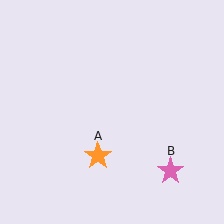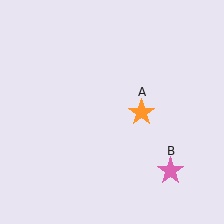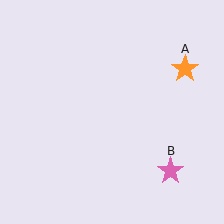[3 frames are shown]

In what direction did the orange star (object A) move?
The orange star (object A) moved up and to the right.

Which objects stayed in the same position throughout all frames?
Pink star (object B) remained stationary.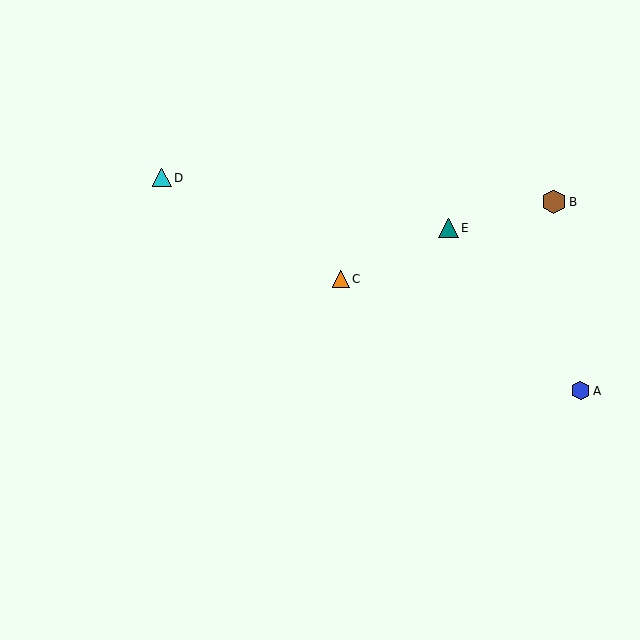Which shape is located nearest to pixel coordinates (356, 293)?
The orange triangle (labeled C) at (341, 279) is nearest to that location.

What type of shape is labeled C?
Shape C is an orange triangle.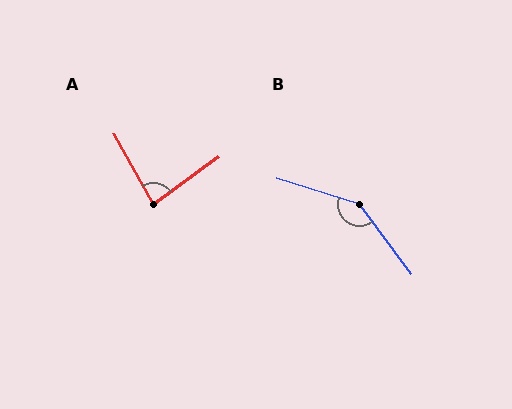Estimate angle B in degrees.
Approximately 144 degrees.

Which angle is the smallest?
A, at approximately 83 degrees.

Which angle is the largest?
B, at approximately 144 degrees.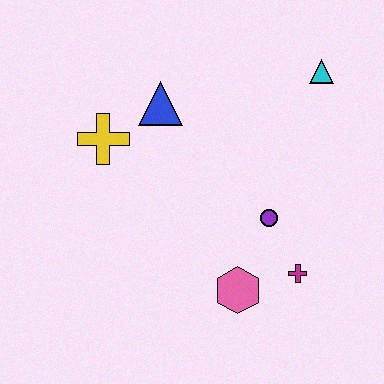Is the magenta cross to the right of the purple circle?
Yes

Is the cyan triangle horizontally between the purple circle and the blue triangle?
No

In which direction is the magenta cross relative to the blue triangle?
The magenta cross is below the blue triangle.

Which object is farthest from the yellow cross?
The magenta cross is farthest from the yellow cross.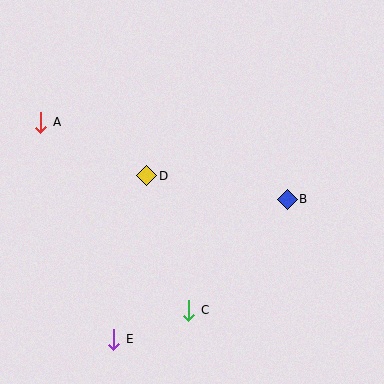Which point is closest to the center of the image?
Point D at (147, 176) is closest to the center.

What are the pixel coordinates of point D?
Point D is at (147, 176).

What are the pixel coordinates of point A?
Point A is at (41, 122).